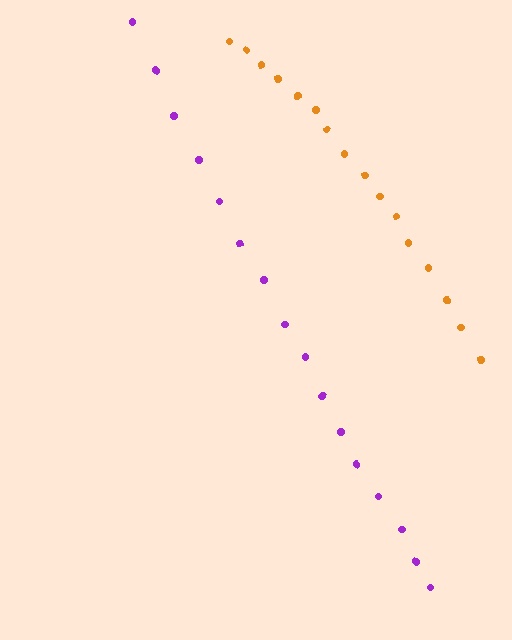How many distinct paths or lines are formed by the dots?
There are 2 distinct paths.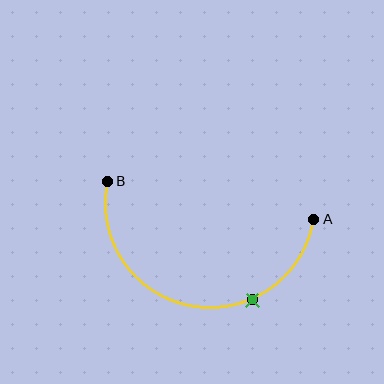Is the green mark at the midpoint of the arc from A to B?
No. The green mark lies on the arc but is closer to endpoint A. The arc midpoint would be at the point on the curve equidistant along the arc from both A and B.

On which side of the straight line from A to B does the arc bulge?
The arc bulges below the straight line connecting A and B.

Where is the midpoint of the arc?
The arc midpoint is the point on the curve farthest from the straight line joining A and B. It sits below that line.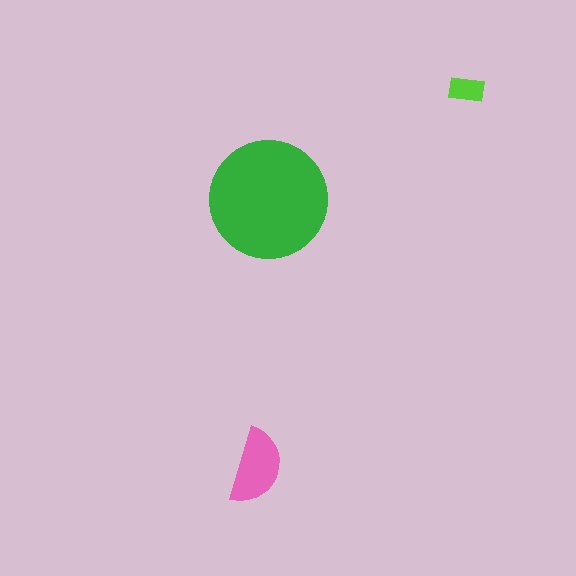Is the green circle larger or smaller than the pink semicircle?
Larger.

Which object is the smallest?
The lime rectangle.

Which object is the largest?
The green circle.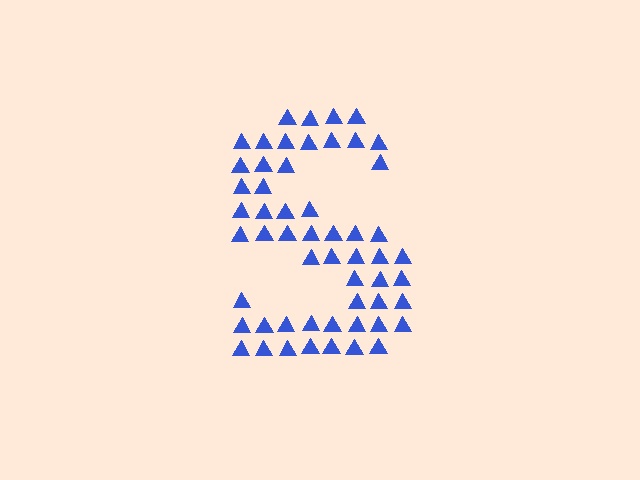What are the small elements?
The small elements are triangles.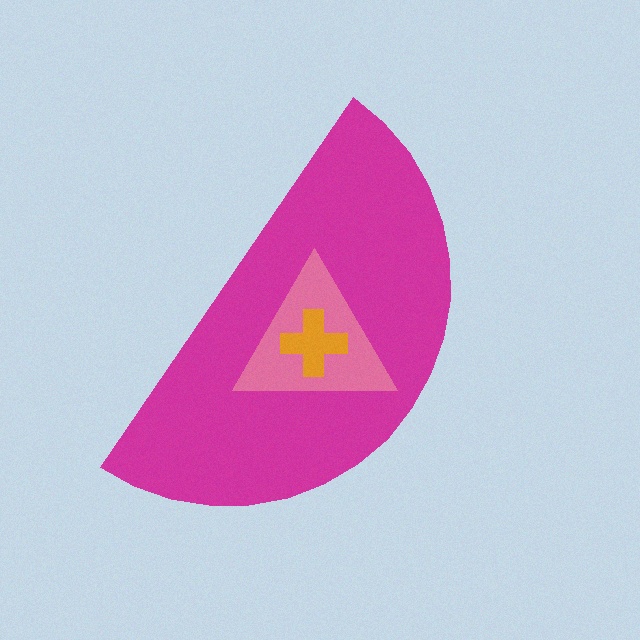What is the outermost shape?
The magenta semicircle.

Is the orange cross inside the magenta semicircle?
Yes.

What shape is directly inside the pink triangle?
The orange cross.